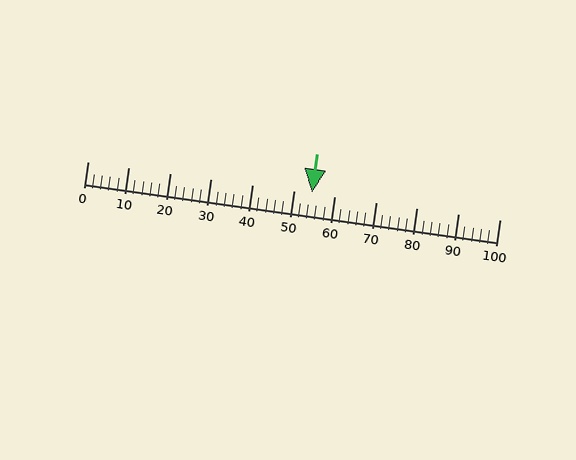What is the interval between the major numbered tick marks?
The major tick marks are spaced 10 units apart.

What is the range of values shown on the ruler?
The ruler shows values from 0 to 100.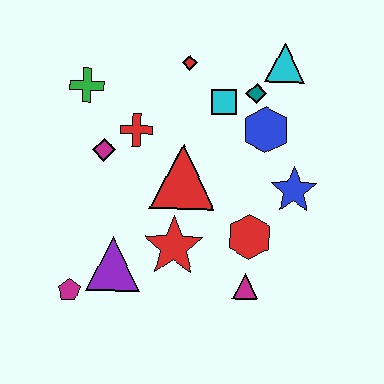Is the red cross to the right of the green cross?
Yes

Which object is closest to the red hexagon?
The magenta triangle is closest to the red hexagon.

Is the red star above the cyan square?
No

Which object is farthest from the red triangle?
The magenta pentagon is farthest from the red triangle.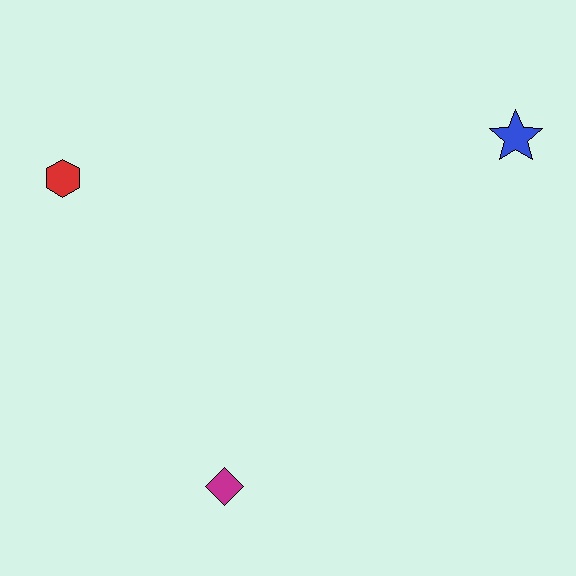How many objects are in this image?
There are 3 objects.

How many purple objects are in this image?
There are no purple objects.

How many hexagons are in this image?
There is 1 hexagon.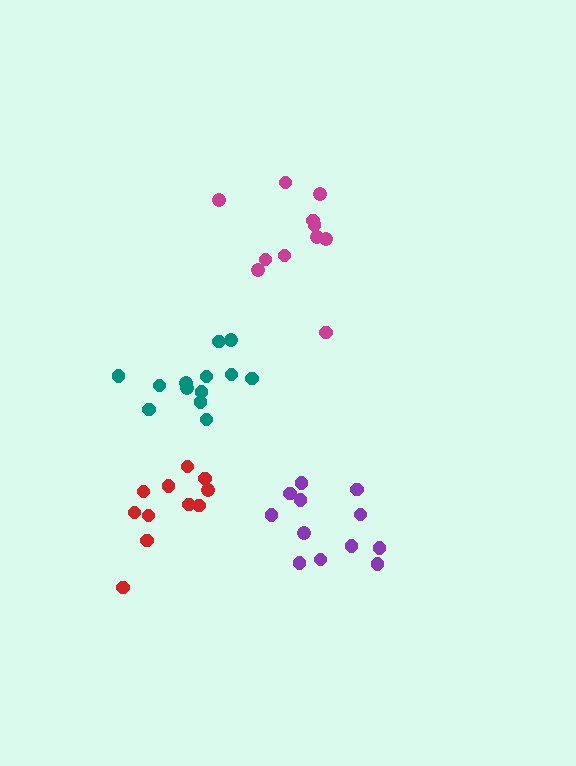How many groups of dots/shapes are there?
There are 4 groups.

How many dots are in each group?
Group 1: 12 dots, Group 2: 13 dots, Group 3: 11 dots, Group 4: 11 dots (47 total).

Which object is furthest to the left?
The red cluster is leftmost.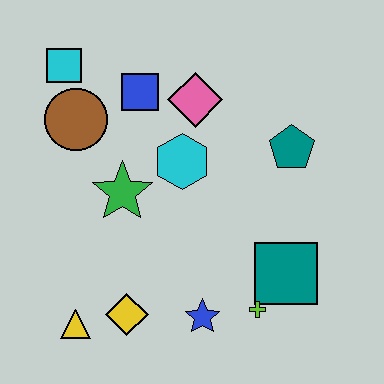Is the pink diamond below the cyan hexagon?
No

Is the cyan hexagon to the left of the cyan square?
No